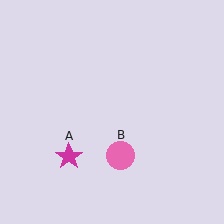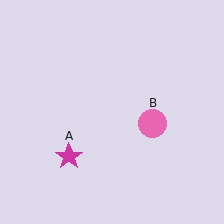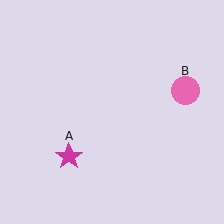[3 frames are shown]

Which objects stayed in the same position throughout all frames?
Magenta star (object A) remained stationary.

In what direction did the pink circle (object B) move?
The pink circle (object B) moved up and to the right.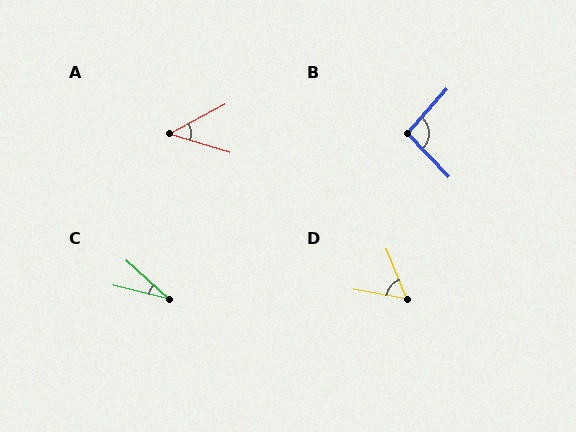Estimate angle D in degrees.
Approximately 58 degrees.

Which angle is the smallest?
C, at approximately 29 degrees.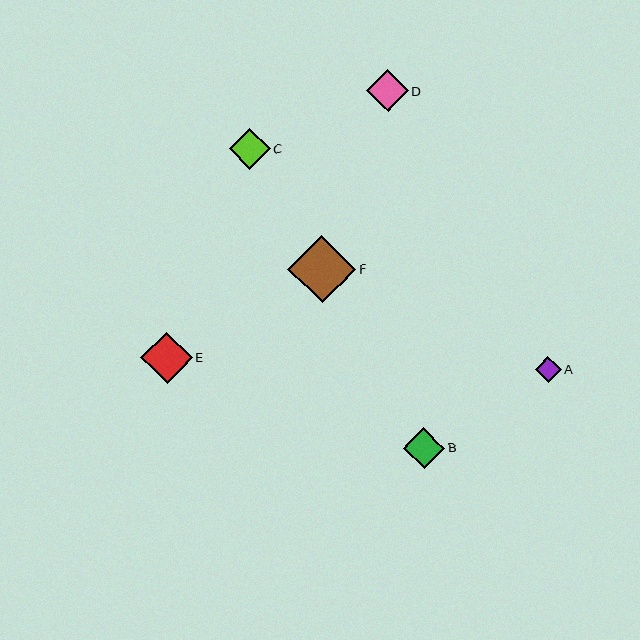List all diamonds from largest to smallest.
From largest to smallest: F, E, D, B, C, A.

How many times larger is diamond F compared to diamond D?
Diamond F is approximately 1.6 times the size of diamond D.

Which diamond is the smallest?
Diamond A is the smallest with a size of approximately 26 pixels.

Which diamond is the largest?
Diamond F is the largest with a size of approximately 68 pixels.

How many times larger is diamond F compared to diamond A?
Diamond F is approximately 2.6 times the size of diamond A.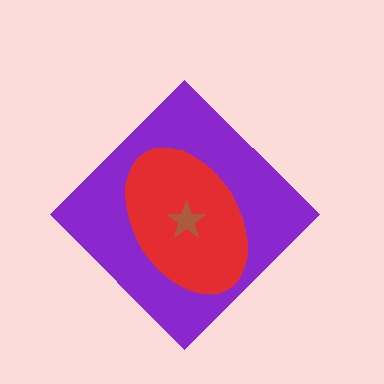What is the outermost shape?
The purple diamond.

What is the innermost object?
The brown star.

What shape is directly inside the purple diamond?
The red ellipse.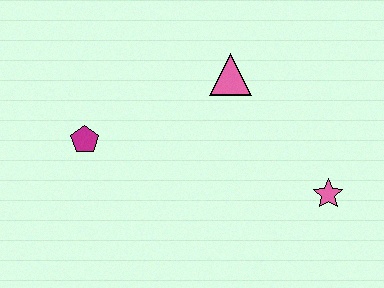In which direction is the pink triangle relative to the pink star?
The pink triangle is above the pink star.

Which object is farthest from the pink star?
The magenta pentagon is farthest from the pink star.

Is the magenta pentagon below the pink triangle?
Yes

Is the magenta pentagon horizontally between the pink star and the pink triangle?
No